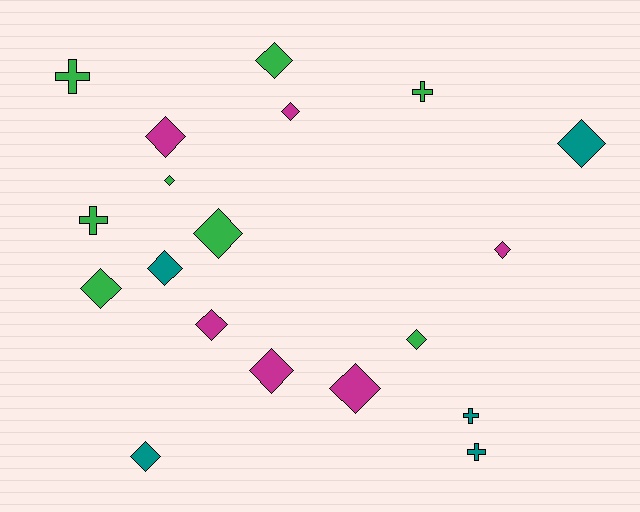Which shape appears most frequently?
Diamond, with 14 objects.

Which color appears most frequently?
Green, with 8 objects.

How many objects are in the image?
There are 19 objects.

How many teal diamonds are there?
There are 3 teal diamonds.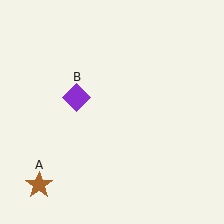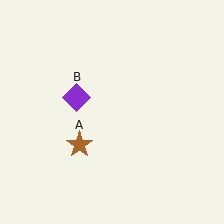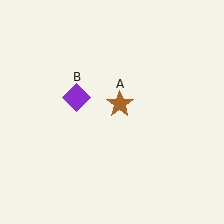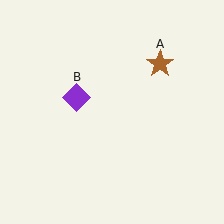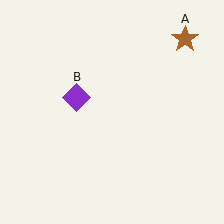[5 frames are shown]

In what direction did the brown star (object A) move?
The brown star (object A) moved up and to the right.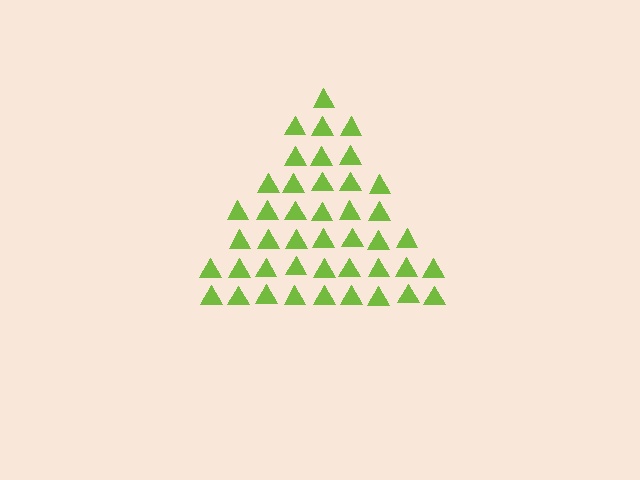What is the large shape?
The large shape is a triangle.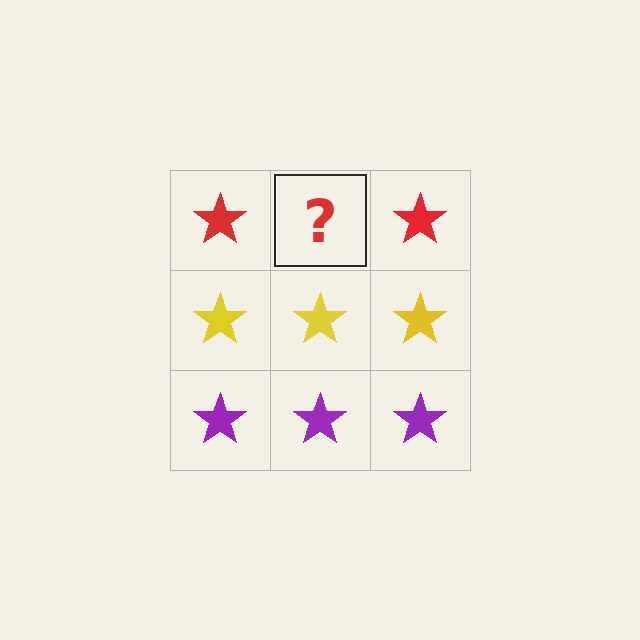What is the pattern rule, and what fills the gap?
The rule is that each row has a consistent color. The gap should be filled with a red star.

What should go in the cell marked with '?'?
The missing cell should contain a red star.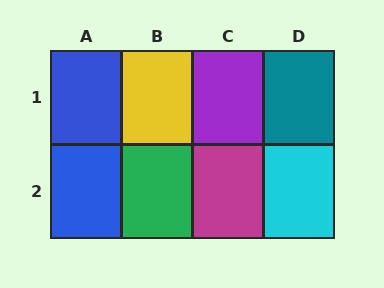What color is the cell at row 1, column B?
Yellow.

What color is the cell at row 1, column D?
Teal.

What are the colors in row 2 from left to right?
Blue, green, magenta, cyan.